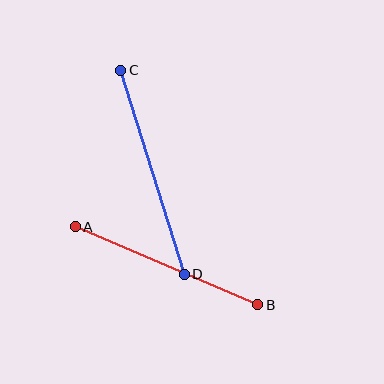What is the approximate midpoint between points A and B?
The midpoint is at approximately (167, 266) pixels.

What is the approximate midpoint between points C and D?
The midpoint is at approximately (153, 172) pixels.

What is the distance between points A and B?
The distance is approximately 198 pixels.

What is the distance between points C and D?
The distance is approximately 214 pixels.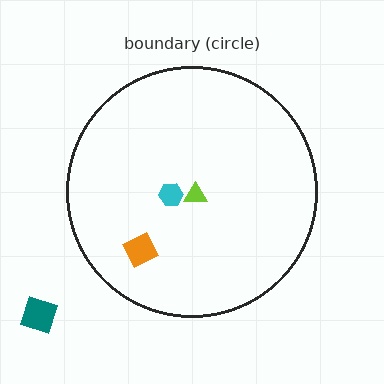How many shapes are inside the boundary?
3 inside, 1 outside.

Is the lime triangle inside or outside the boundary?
Inside.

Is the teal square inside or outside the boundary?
Outside.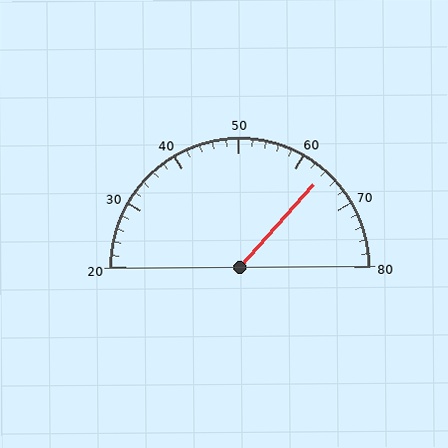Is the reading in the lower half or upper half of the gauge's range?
The reading is in the upper half of the range (20 to 80).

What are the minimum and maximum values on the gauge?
The gauge ranges from 20 to 80.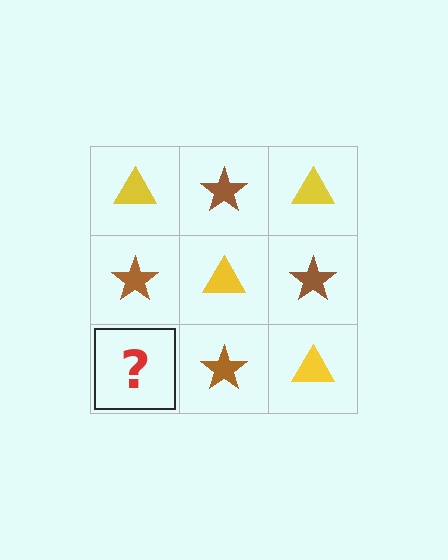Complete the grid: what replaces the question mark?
The question mark should be replaced with a yellow triangle.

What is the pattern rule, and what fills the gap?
The rule is that it alternates yellow triangle and brown star in a checkerboard pattern. The gap should be filled with a yellow triangle.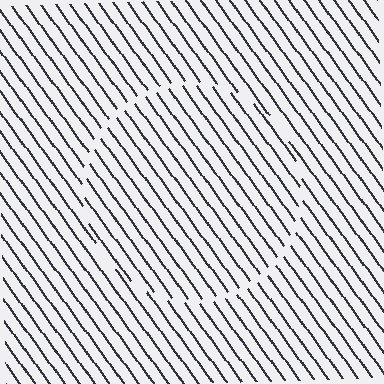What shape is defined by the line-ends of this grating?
An illusory circle. The interior of the shape contains the same grating, shifted by half a period — the contour is defined by the phase discontinuity where line-ends from the inner and outer gratings abut.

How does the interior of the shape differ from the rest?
The interior of the shape contains the same grating, shifted by half a period — the contour is defined by the phase discontinuity where line-ends from the inner and outer gratings abut.